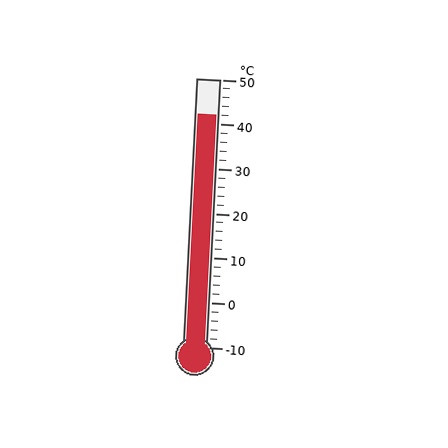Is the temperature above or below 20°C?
The temperature is above 20°C.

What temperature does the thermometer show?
The thermometer shows approximately 42°C.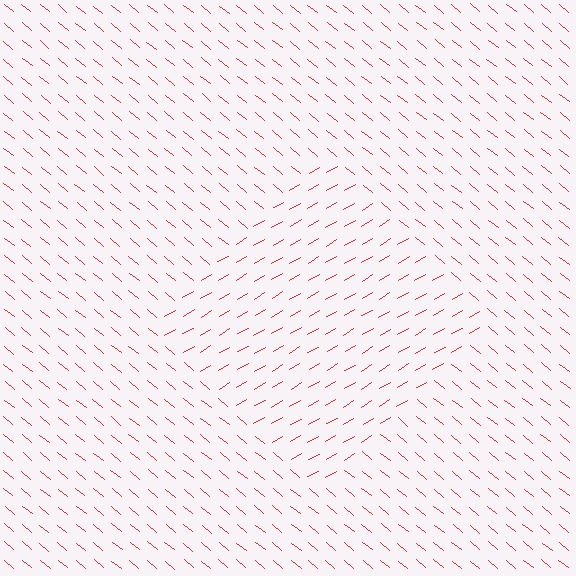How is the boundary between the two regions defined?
The boundary is defined purely by a change in line orientation (approximately 70 degrees difference). All lines are the same color and thickness.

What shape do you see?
I see a diamond.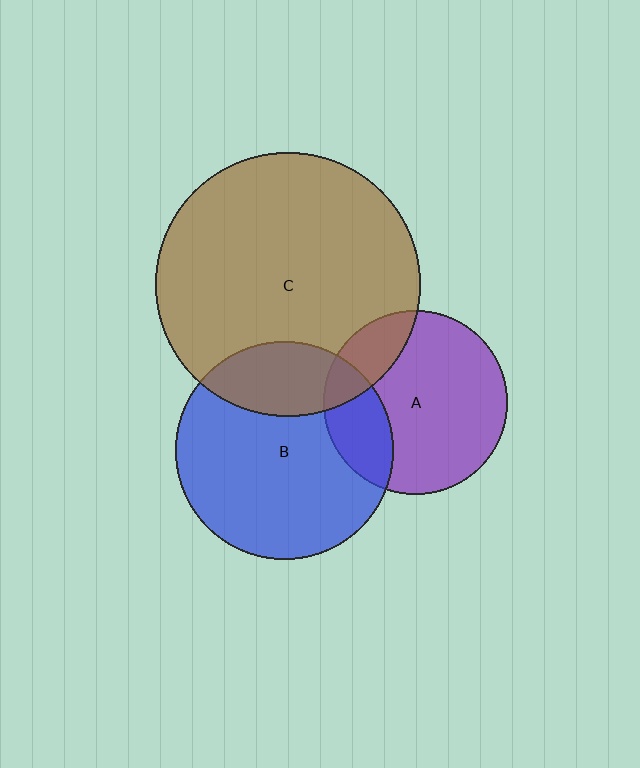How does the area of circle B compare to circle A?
Approximately 1.4 times.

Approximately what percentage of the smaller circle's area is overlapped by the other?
Approximately 20%.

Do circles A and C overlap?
Yes.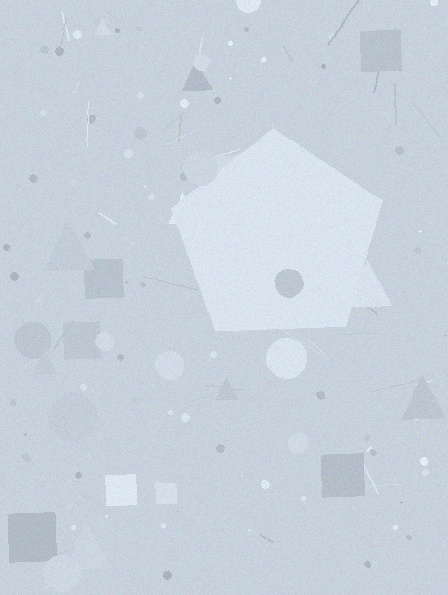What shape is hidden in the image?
A pentagon is hidden in the image.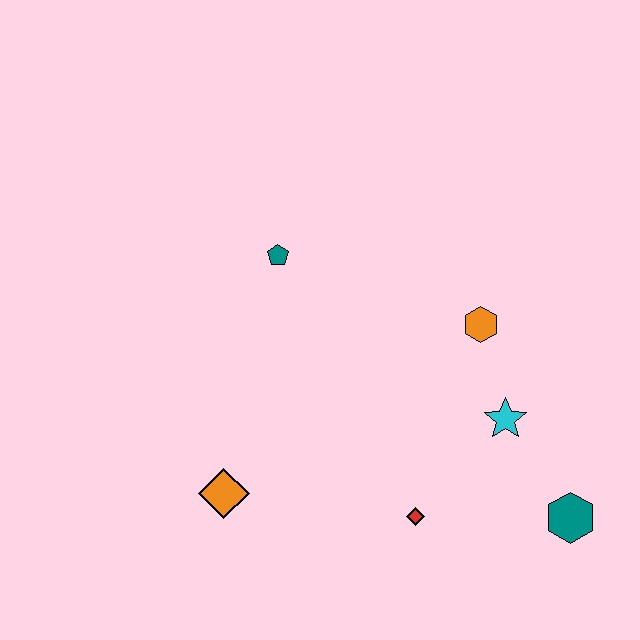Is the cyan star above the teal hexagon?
Yes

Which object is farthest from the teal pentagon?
The teal hexagon is farthest from the teal pentagon.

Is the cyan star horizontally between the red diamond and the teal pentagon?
No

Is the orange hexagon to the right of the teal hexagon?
No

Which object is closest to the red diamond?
The cyan star is closest to the red diamond.